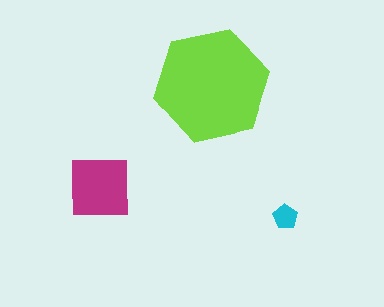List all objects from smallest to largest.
The cyan pentagon, the magenta square, the lime hexagon.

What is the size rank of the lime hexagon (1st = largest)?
1st.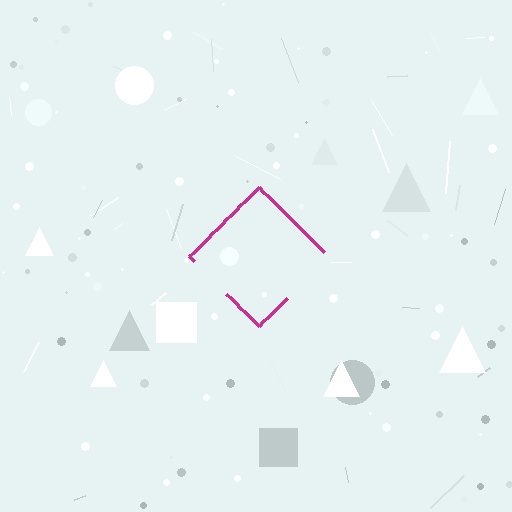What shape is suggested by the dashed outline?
The dashed outline suggests a diamond.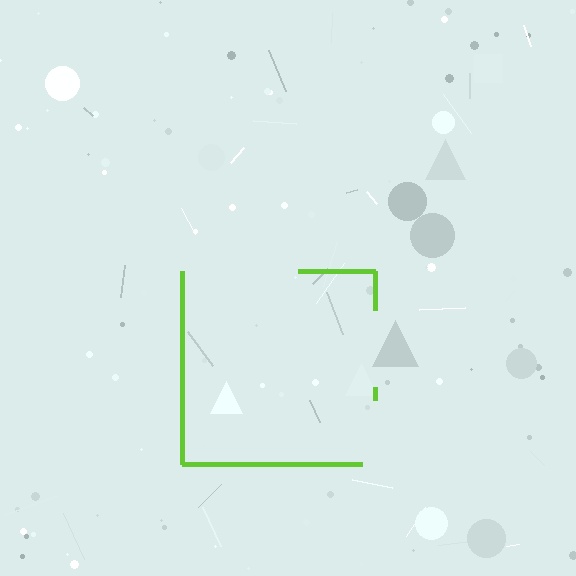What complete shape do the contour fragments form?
The contour fragments form a square.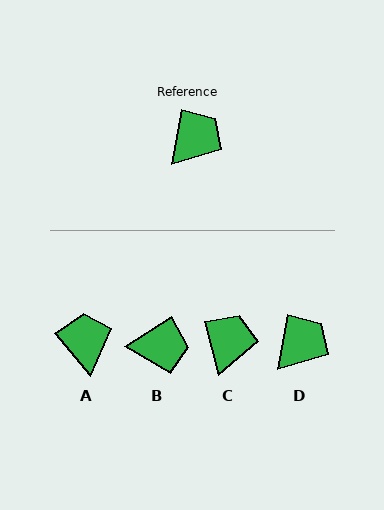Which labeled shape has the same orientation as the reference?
D.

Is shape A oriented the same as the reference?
No, it is off by about 50 degrees.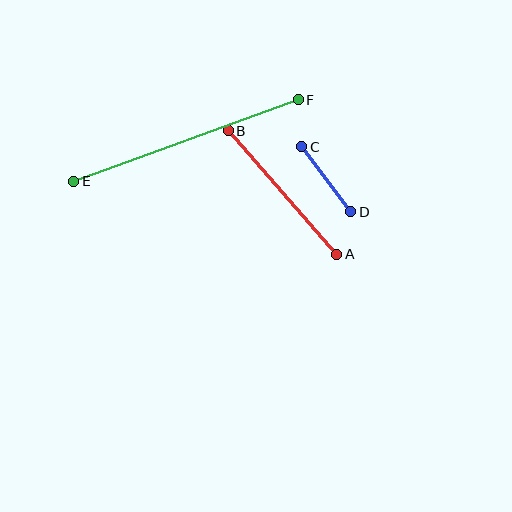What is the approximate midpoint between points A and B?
The midpoint is at approximately (283, 192) pixels.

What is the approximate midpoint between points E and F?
The midpoint is at approximately (186, 140) pixels.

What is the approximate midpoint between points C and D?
The midpoint is at approximately (326, 179) pixels.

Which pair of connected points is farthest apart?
Points E and F are farthest apart.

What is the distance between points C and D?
The distance is approximately 81 pixels.